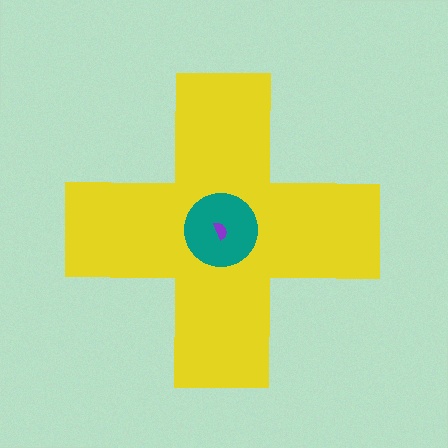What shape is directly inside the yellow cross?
The teal circle.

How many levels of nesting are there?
3.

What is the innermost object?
The purple semicircle.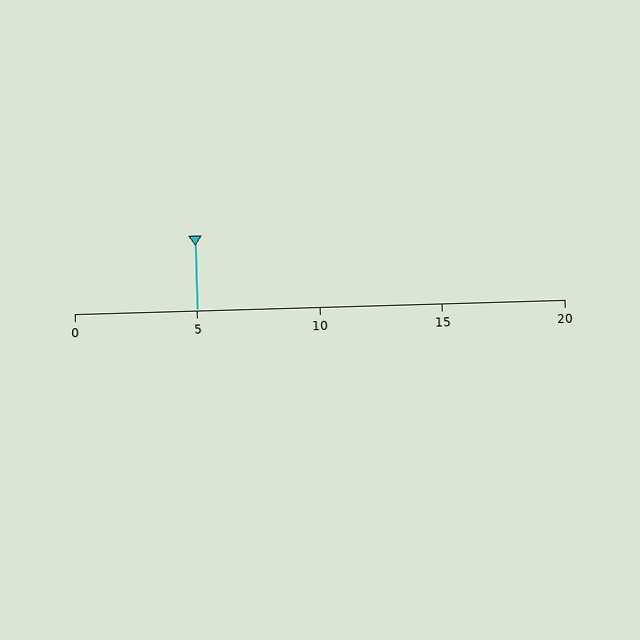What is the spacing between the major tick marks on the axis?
The major ticks are spaced 5 apart.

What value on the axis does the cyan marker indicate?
The marker indicates approximately 5.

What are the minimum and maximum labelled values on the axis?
The axis runs from 0 to 20.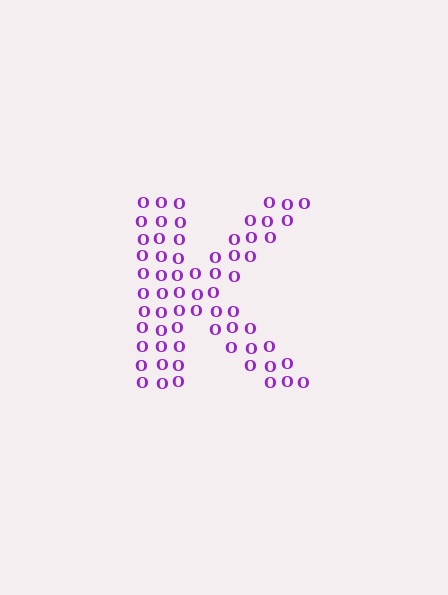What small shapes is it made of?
It is made of small letter O's.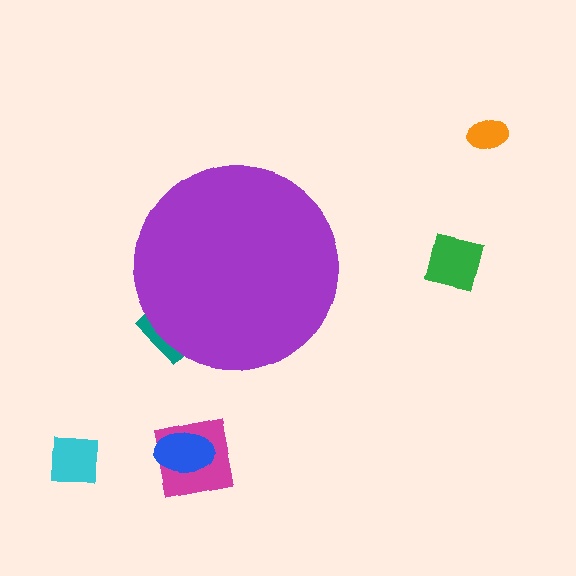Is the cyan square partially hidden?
No, the cyan square is fully visible.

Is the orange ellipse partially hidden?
No, the orange ellipse is fully visible.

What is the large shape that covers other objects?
A purple circle.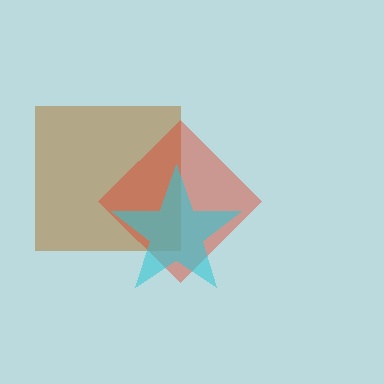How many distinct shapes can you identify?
There are 3 distinct shapes: a brown square, a red diamond, a cyan star.